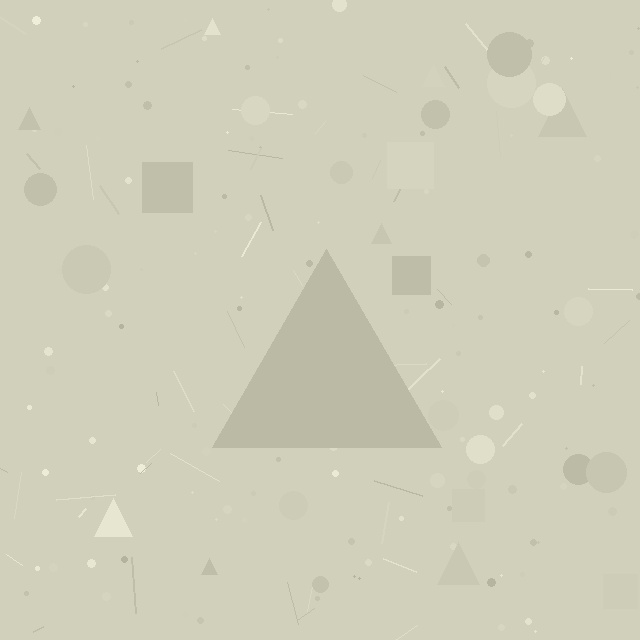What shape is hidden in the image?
A triangle is hidden in the image.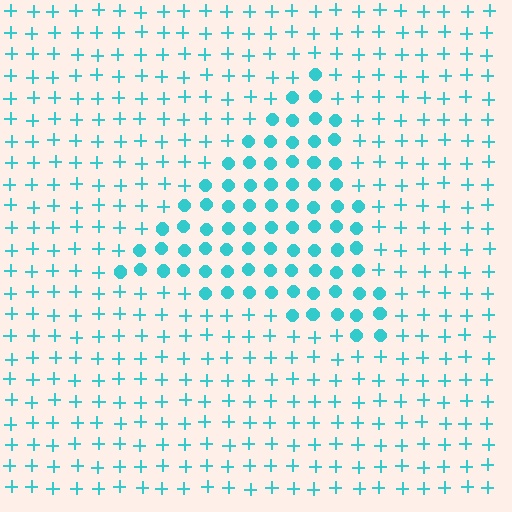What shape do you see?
I see a triangle.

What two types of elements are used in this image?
The image uses circles inside the triangle region and plus signs outside it.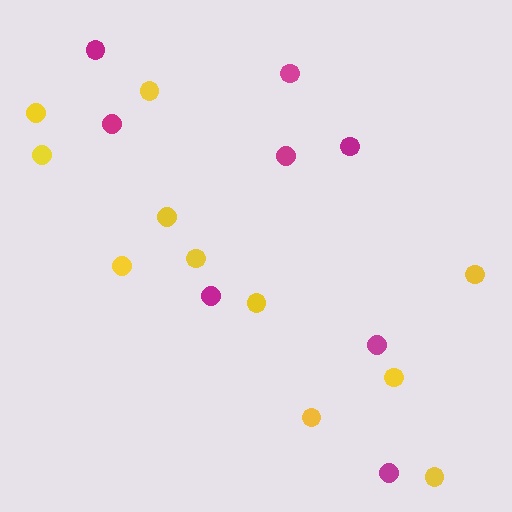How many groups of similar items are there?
There are 2 groups: one group of magenta circles (8) and one group of yellow circles (11).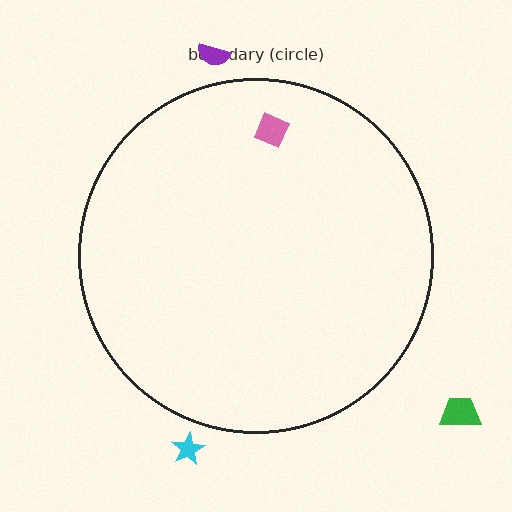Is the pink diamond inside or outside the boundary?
Inside.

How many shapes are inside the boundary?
1 inside, 3 outside.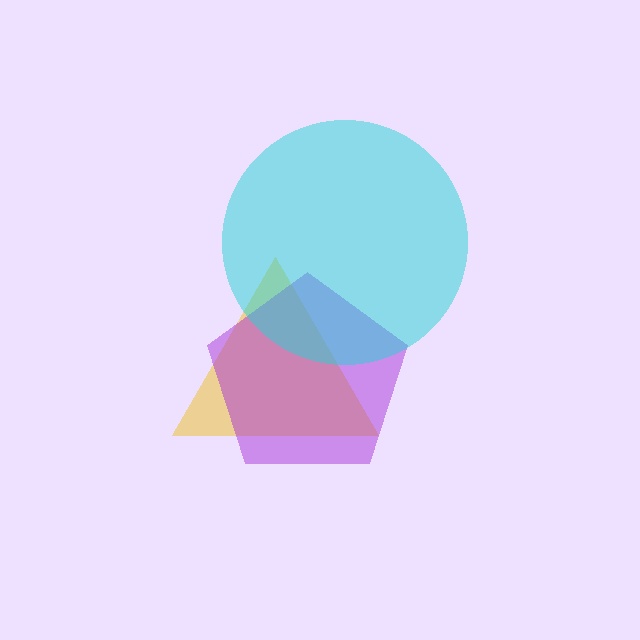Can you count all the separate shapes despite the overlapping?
Yes, there are 3 separate shapes.